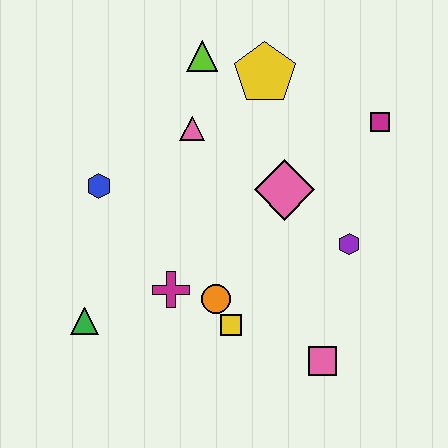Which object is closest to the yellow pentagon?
The lime triangle is closest to the yellow pentagon.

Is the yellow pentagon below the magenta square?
No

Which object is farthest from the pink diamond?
The green triangle is farthest from the pink diamond.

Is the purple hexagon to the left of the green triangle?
No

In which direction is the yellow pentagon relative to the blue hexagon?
The yellow pentagon is to the right of the blue hexagon.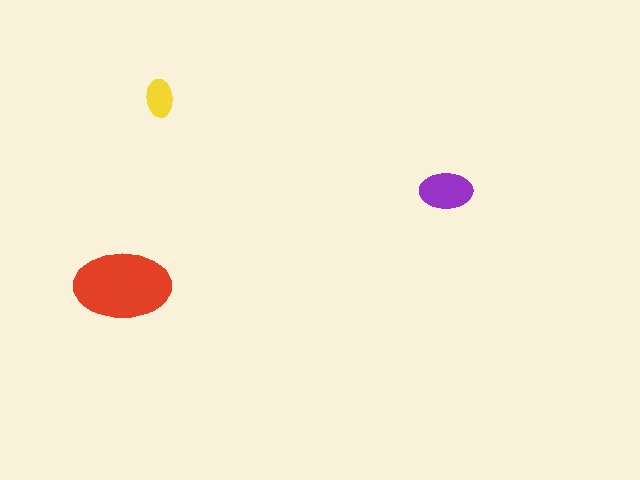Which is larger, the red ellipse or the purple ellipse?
The red one.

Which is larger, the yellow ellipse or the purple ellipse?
The purple one.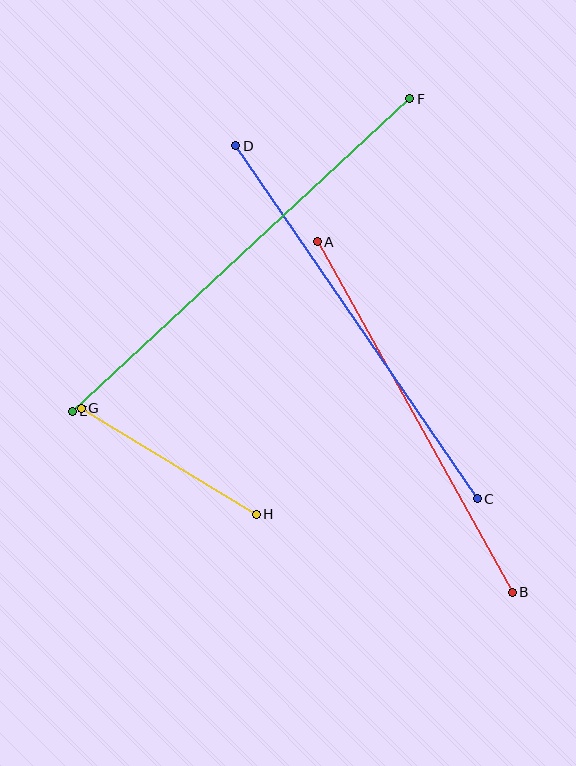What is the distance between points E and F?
The distance is approximately 460 pixels.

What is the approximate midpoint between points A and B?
The midpoint is at approximately (415, 417) pixels.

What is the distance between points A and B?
The distance is approximately 401 pixels.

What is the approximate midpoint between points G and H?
The midpoint is at approximately (169, 461) pixels.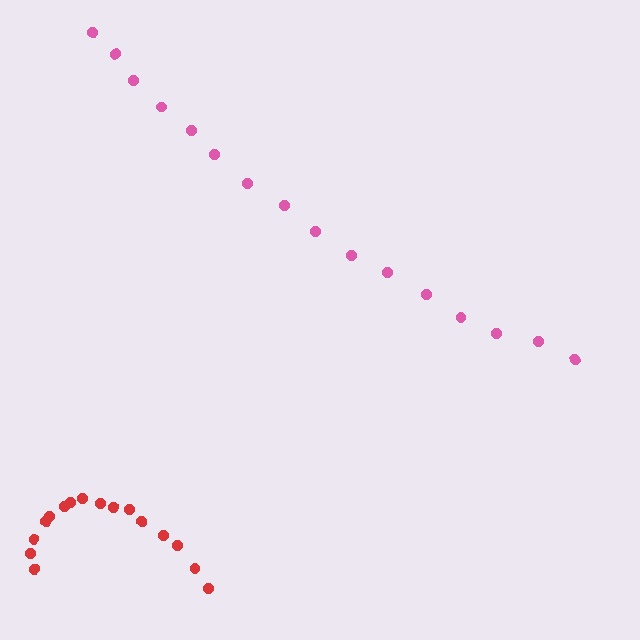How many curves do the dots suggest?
There are 2 distinct paths.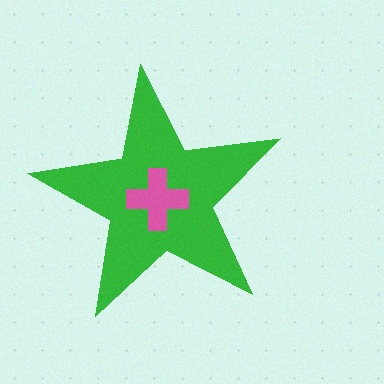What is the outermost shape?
The green star.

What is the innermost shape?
The pink cross.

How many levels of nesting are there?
2.